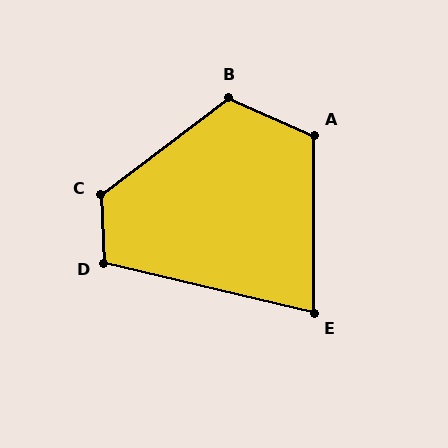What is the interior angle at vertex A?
Approximately 114 degrees (obtuse).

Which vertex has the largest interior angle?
C, at approximately 125 degrees.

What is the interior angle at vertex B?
Approximately 119 degrees (obtuse).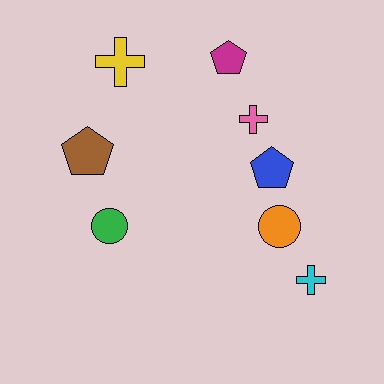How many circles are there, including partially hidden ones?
There are 2 circles.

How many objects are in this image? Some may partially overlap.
There are 8 objects.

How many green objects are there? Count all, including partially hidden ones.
There is 1 green object.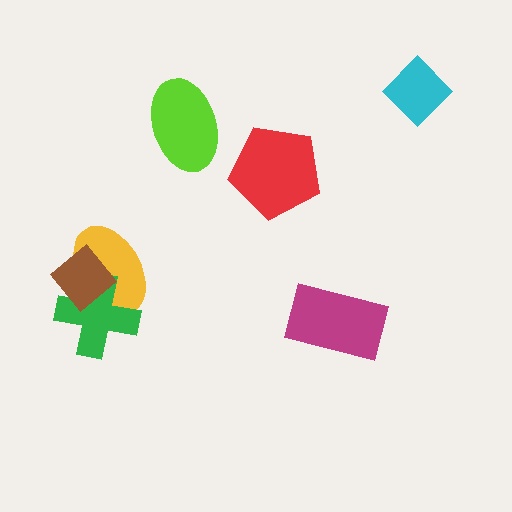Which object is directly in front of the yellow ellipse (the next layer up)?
The green cross is directly in front of the yellow ellipse.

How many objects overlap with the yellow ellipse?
2 objects overlap with the yellow ellipse.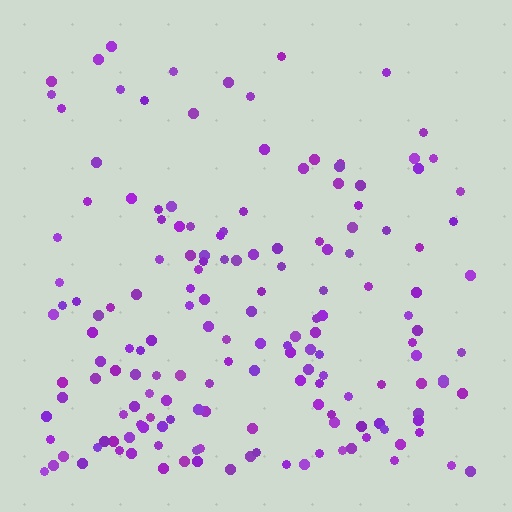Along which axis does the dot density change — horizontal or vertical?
Vertical.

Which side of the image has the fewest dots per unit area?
The top.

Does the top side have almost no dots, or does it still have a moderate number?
Still a moderate number, just noticeably fewer than the bottom.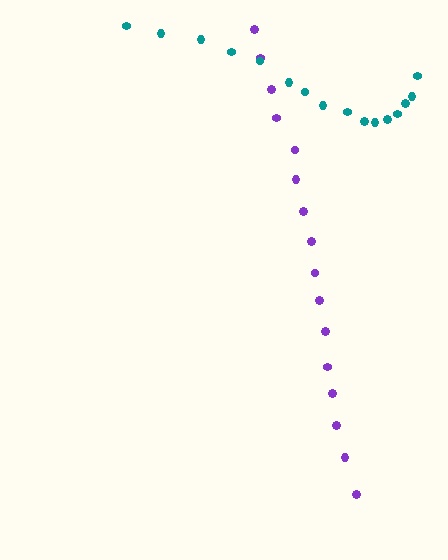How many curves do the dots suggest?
There are 2 distinct paths.